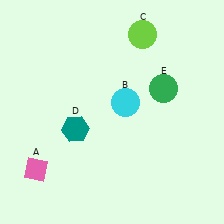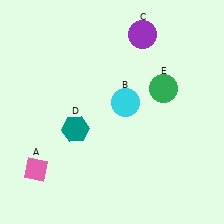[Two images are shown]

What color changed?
The circle (C) changed from lime in Image 1 to purple in Image 2.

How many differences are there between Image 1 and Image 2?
There is 1 difference between the two images.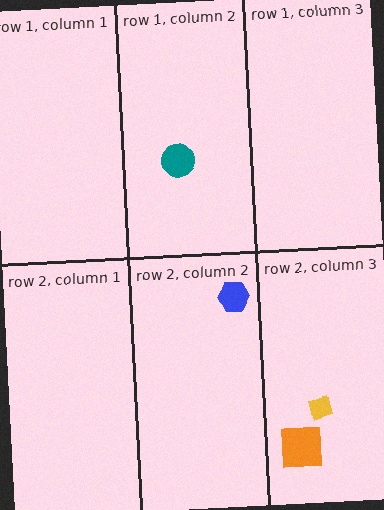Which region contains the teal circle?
The row 1, column 2 region.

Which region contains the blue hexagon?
The row 2, column 2 region.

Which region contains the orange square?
The row 2, column 3 region.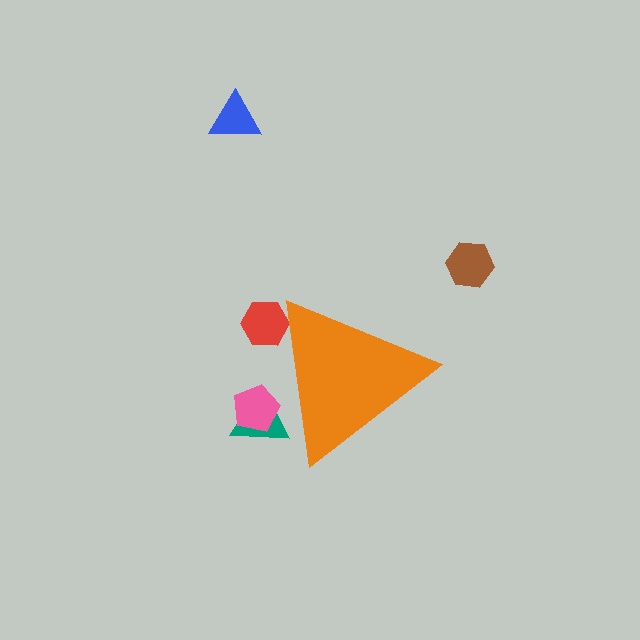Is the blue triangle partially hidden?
No, the blue triangle is fully visible.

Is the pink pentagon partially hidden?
Yes, the pink pentagon is partially hidden behind the orange triangle.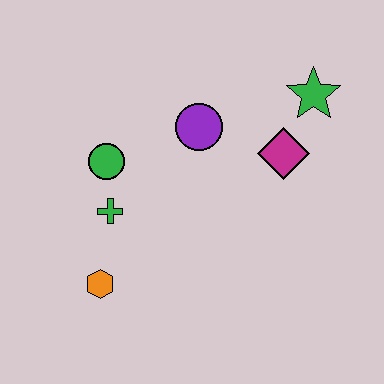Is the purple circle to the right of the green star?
No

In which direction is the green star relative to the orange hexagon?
The green star is to the right of the orange hexagon.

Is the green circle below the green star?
Yes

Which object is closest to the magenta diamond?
The green star is closest to the magenta diamond.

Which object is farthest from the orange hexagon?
The green star is farthest from the orange hexagon.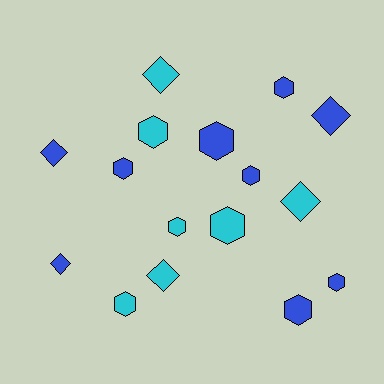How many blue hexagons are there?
There are 6 blue hexagons.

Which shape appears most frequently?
Hexagon, with 10 objects.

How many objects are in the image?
There are 16 objects.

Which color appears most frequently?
Blue, with 9 objects.